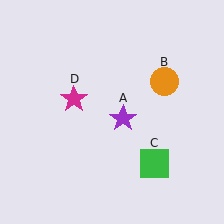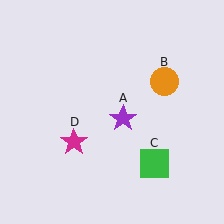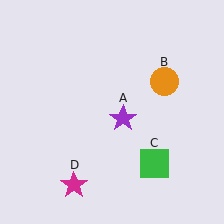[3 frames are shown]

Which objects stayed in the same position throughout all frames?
Purple star (object A) and orange circle (object B) and green square (object C) remained stationary.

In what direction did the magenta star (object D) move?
The magenta star (object D) moved down.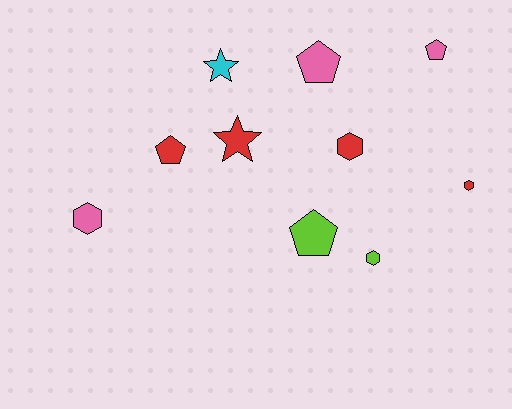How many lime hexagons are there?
There is 1 lime hexagon.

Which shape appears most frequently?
Hexagon, with 4 objects.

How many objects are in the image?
There are 10 objects.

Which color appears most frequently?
Red, with 4 objects.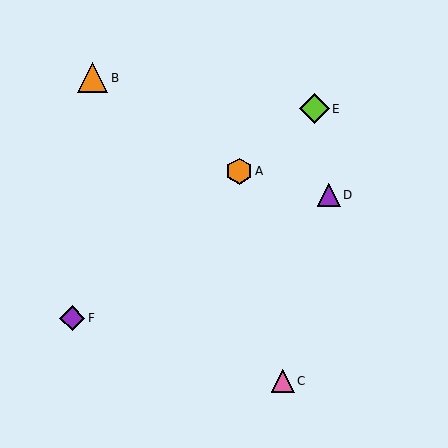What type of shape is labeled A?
Shape A is an orange hexagon.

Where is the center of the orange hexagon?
The center of the orange hexagon is at (239, 171).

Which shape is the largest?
The orange triangle (labeled B) is the largest.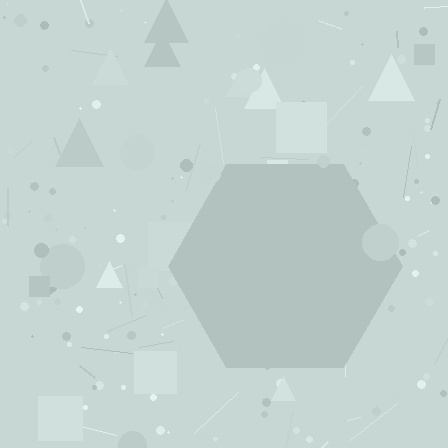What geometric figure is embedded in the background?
A hexagon is embedded in the background.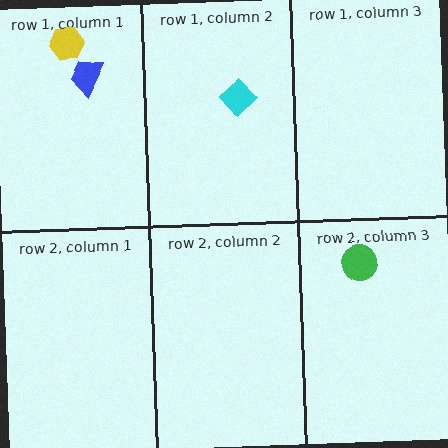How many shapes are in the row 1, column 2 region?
1.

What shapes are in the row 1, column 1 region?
The blue trapezoid, the yellow hexagon.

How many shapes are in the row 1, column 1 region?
2.